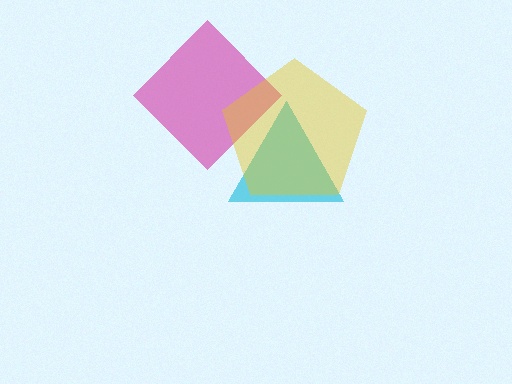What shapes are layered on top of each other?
The layered shapes are: a cyan triangle, a magenta diamond, a yellow pentagon.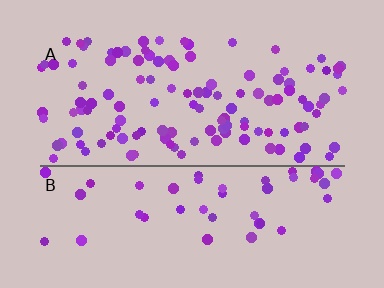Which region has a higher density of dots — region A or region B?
A (the top).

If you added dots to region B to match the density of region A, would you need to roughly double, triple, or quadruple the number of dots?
Approximately double.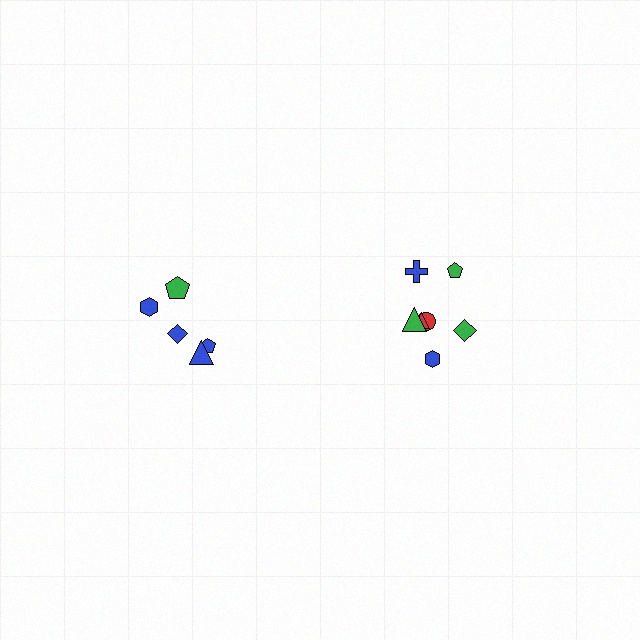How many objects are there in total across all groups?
There are 12 objects.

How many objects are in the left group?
There are 5 objects.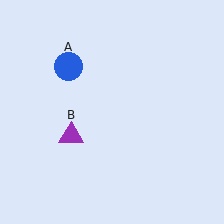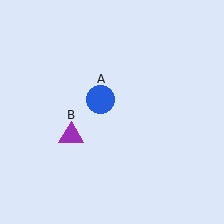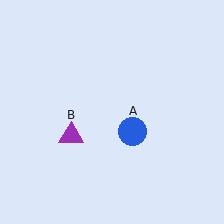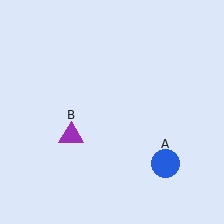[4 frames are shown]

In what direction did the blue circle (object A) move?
The blue circle (object A) moved down and to the right.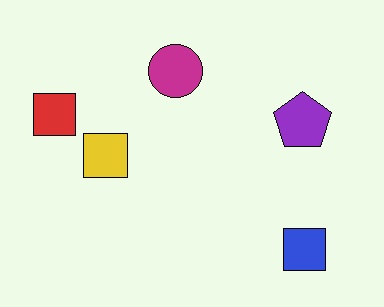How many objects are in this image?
There are 5 objects.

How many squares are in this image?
There are 3 squares.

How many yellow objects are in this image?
There is 1 yellow object.